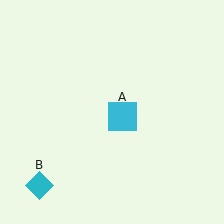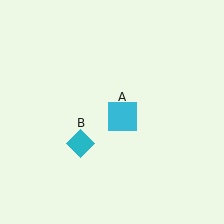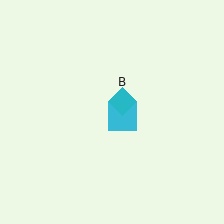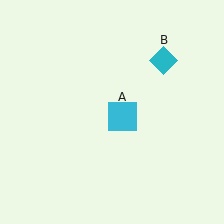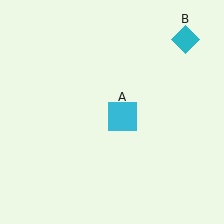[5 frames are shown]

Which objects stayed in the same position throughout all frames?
Cyan square (object A) remained stationary.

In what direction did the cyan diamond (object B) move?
The cyan diamond (object B) moved up and to the right.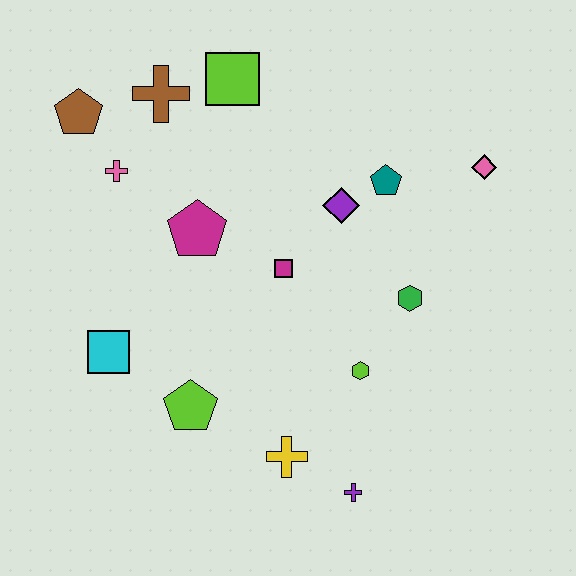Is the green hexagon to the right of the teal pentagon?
Yes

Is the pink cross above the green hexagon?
Yes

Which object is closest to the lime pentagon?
The cyan square is closest to the lime pentagon.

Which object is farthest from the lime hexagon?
The brown pentagon is farthest from the lime hexagon.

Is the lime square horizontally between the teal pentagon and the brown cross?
Yes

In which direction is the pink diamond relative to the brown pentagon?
The pink diamond is to the right of the brown pentagon.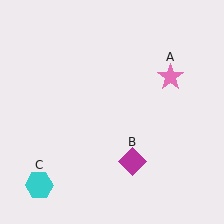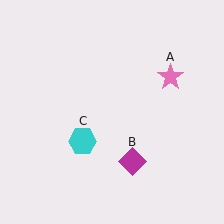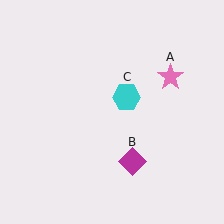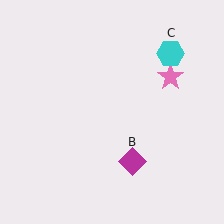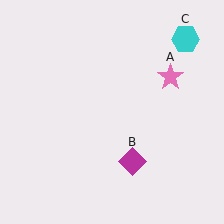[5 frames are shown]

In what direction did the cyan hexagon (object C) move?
The cyan hexagon (object C) moved up and to the right.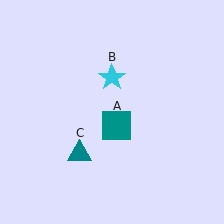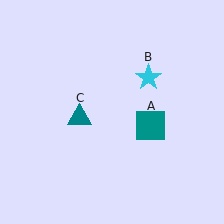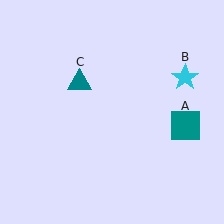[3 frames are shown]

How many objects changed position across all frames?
3 objects changed position: teal square (object A), cyan star (object B), teal triangle (object C).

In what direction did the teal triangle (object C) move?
The teal triangle (object C) moved up.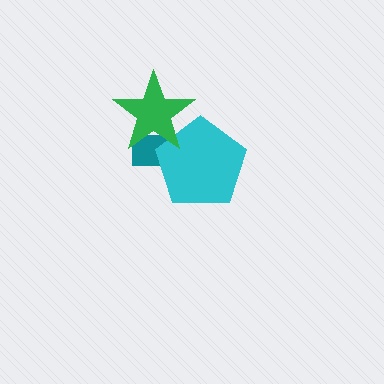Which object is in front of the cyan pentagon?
The green star is in front of the cyan pentagon.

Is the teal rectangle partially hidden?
Yes, it is partially covered by another shape.